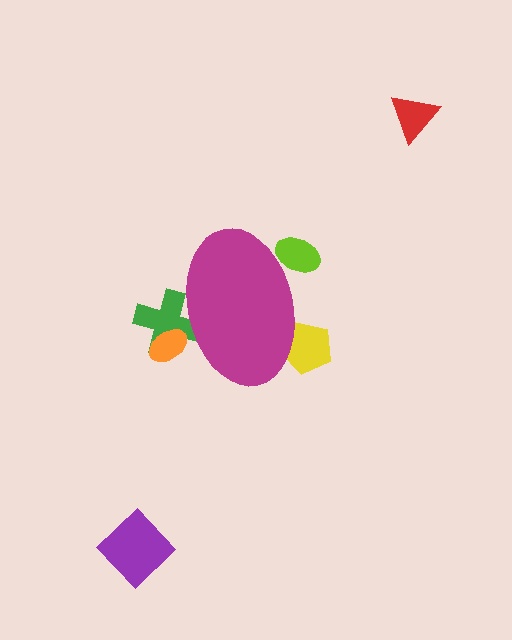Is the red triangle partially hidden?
No, the red triangle is fully visible.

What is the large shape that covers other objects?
A magenta ellipse.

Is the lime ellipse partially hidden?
Yes, the lime ellipse is partially hidden behind the magenta ellipse.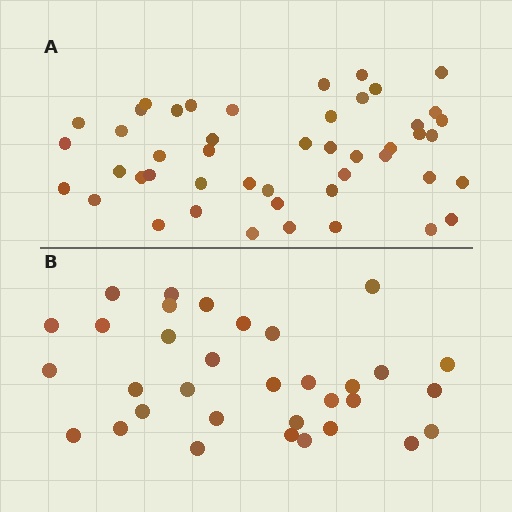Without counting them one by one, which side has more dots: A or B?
Region A (the top region) has more dots.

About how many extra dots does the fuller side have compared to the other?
Region A has approximately 15 more dots than region B.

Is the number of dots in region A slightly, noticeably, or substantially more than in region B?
Region A has noticeably more, but not dramatically so. The ratio is roughly 1.4 to 1.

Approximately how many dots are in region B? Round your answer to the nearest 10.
About 30 dots. (The exact count is 33, which rounds to 30.)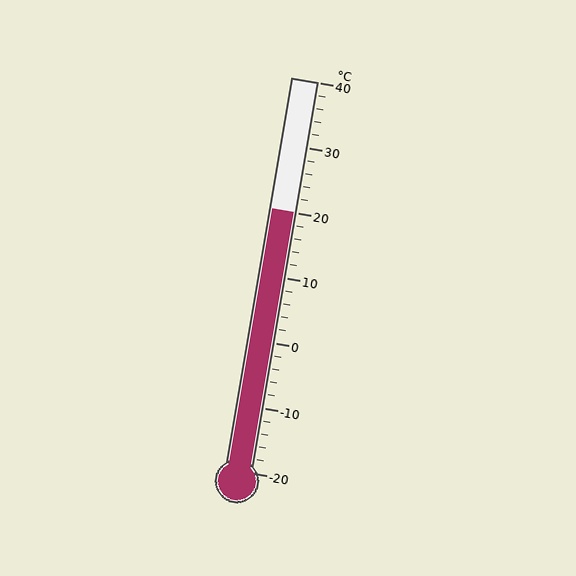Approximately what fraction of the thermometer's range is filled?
The thermometer is filled to approximately 65% of its range.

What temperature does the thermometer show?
The thermometer shows approximately 20°C.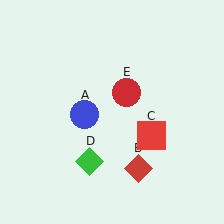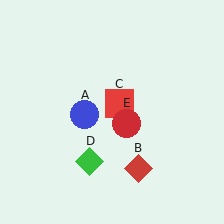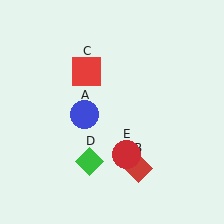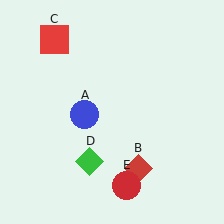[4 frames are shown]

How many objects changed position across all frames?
2 objects changed position: red square (object C), red circle (object E).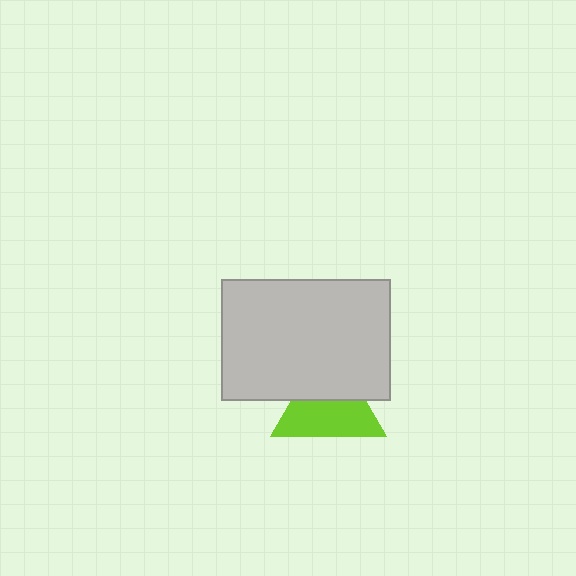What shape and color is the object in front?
The object in front is a light gray rectangle.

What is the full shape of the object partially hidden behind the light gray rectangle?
The partially hidden object is a lime triangle.